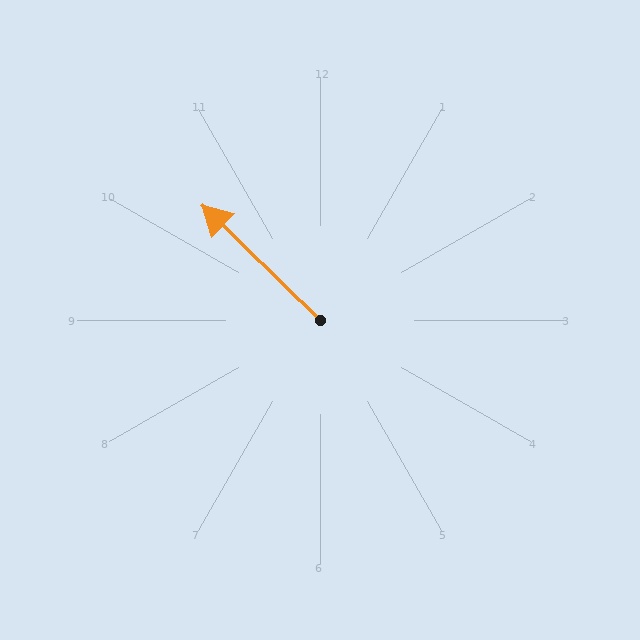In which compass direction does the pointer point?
Northwest.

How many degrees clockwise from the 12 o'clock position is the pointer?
Approximately 314 degrees.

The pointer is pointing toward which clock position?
Roughly 10 o'clock.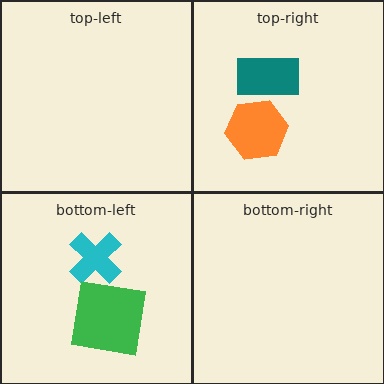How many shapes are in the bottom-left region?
2.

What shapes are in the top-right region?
The orange hexagon, the teal rectangle.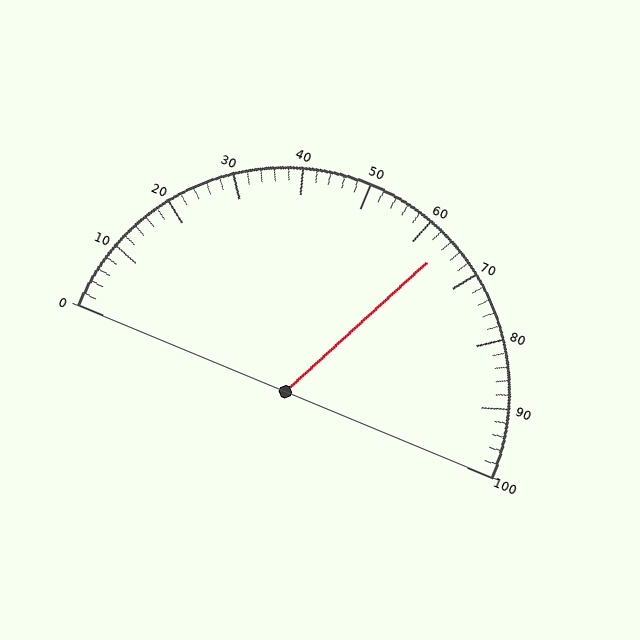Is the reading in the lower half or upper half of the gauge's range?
The reading is in the upper half of the range (0 to 100).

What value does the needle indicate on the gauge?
The needle indicates approximately 64.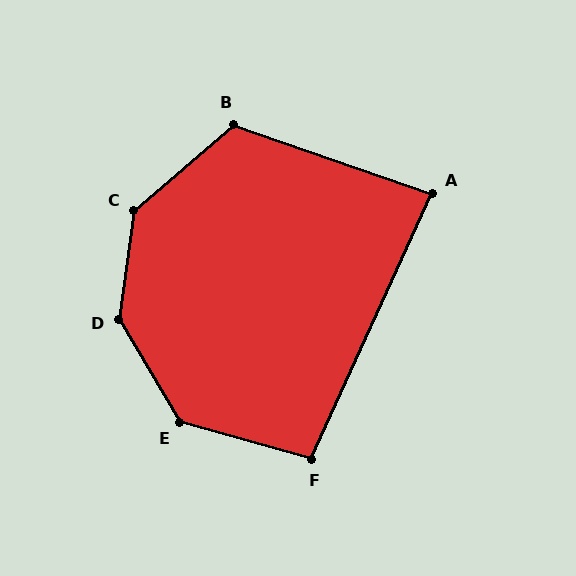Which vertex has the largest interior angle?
D, at approximately 141 degrees.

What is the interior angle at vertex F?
Approximately 99 degrees (obtuse).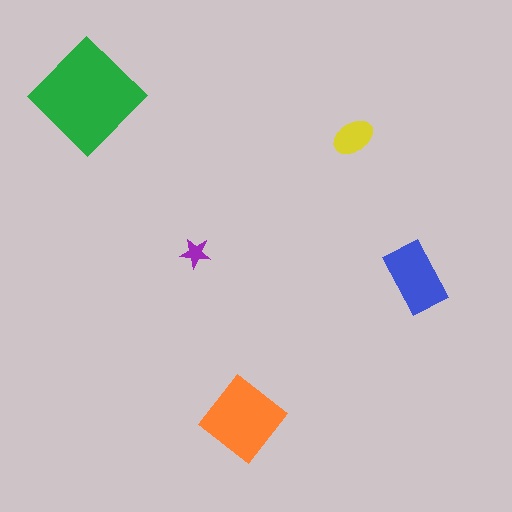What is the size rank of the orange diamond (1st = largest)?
2nd.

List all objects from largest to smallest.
The green diamond, the orange diamond, the blue rectangle, the yellow ellipse, the purple star.